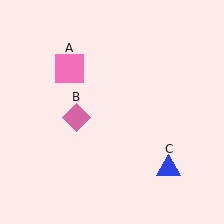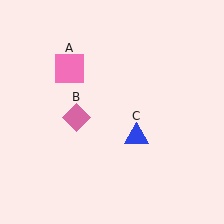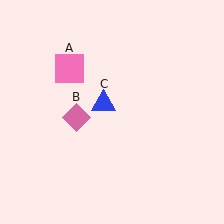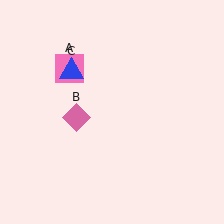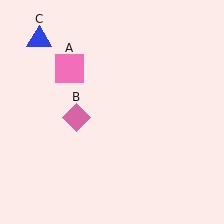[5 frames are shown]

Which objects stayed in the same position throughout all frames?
Pink square (object A) and pink diamond (object B) remained stationary.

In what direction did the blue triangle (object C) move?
The blue triangle (object C) moved up and to the left.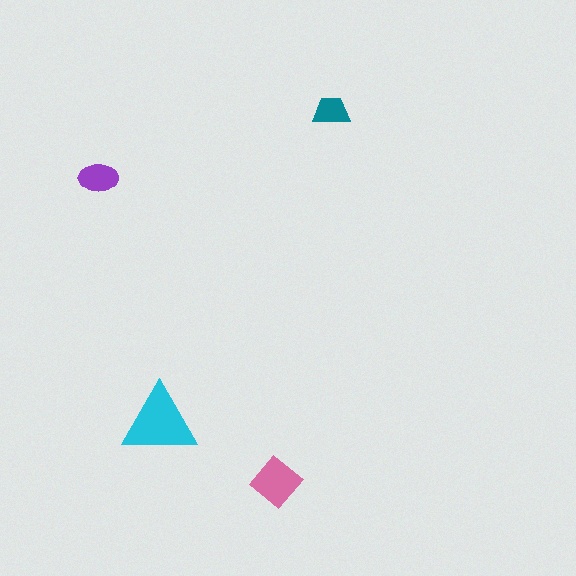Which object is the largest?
The cyan triangle.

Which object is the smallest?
The teal trapezoid.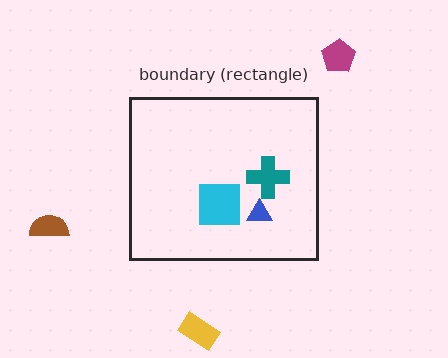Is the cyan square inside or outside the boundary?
Inside.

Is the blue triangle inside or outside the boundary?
Inside.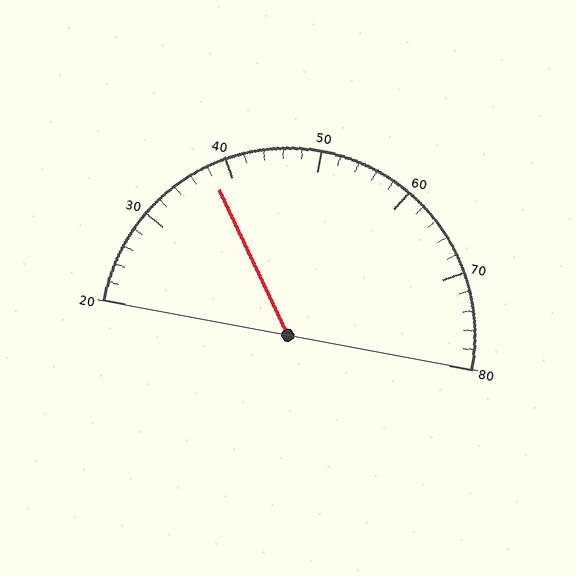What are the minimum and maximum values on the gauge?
The gauge ranges from 20 to 80.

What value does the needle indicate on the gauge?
The needle indicates approximately 38.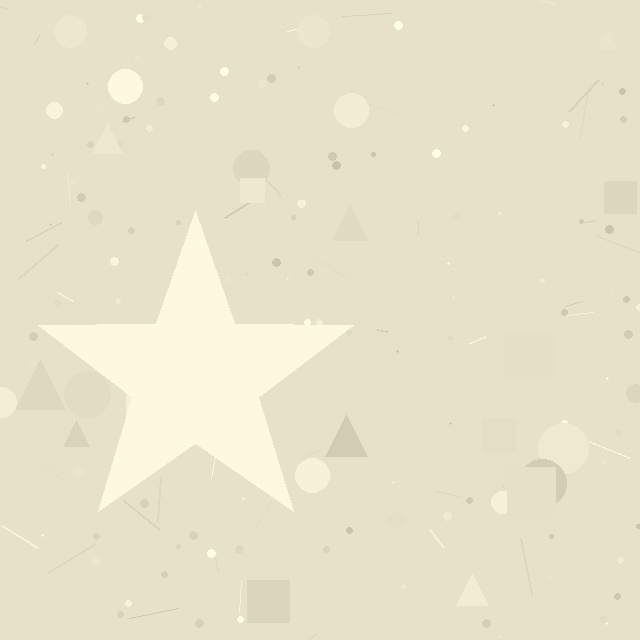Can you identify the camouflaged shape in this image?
The camouflaged shape is a star.